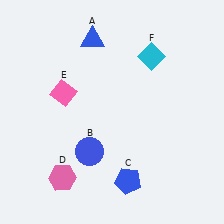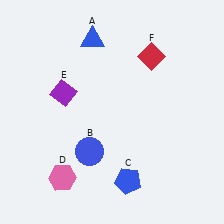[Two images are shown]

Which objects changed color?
E changed from pink to purple. F changed from cyan to red.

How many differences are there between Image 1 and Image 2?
There are 2 differences between the two images.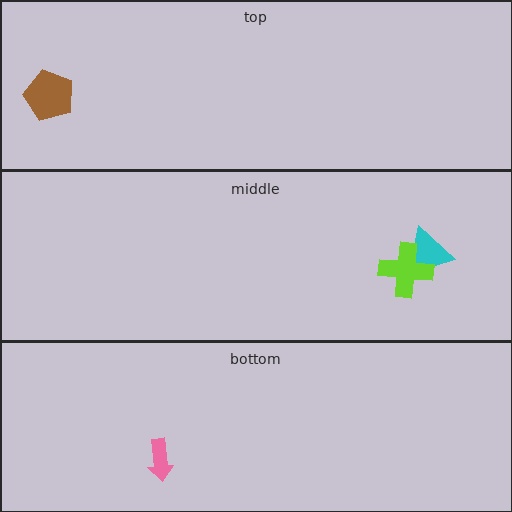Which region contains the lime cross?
The middle region.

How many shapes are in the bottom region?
1.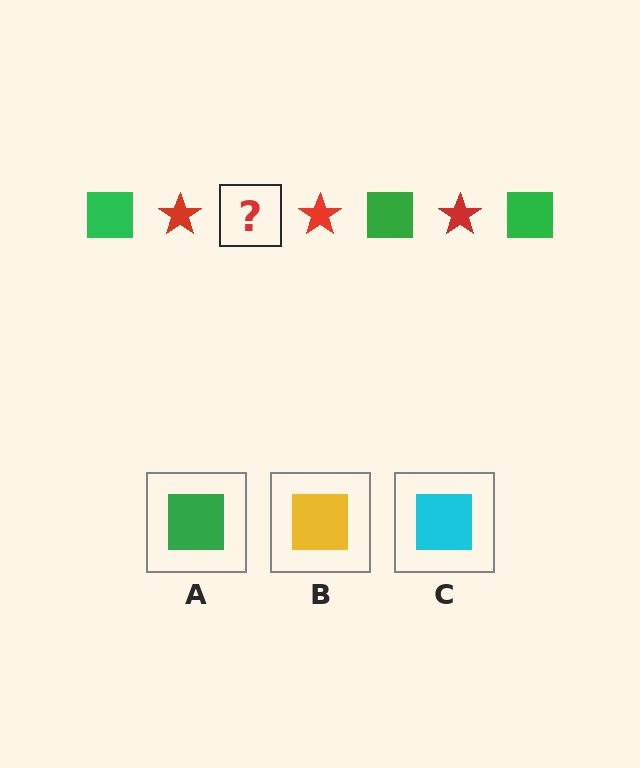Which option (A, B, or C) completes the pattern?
A.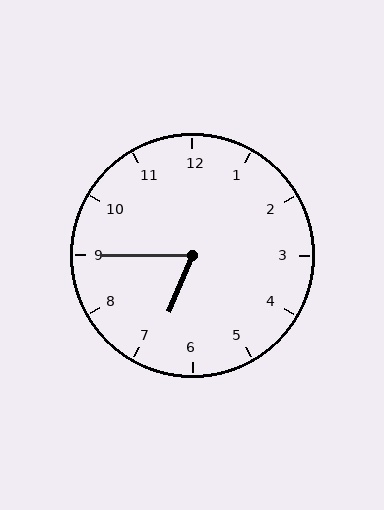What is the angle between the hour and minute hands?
Approximately 68 degrees.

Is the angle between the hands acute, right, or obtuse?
It is acute.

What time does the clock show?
6:45.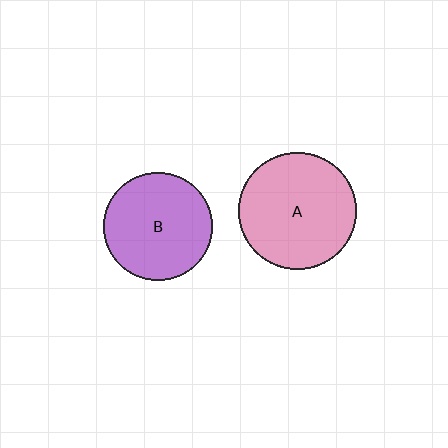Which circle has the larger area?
Circle A (pink).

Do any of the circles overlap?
No, none of the circles overlap.